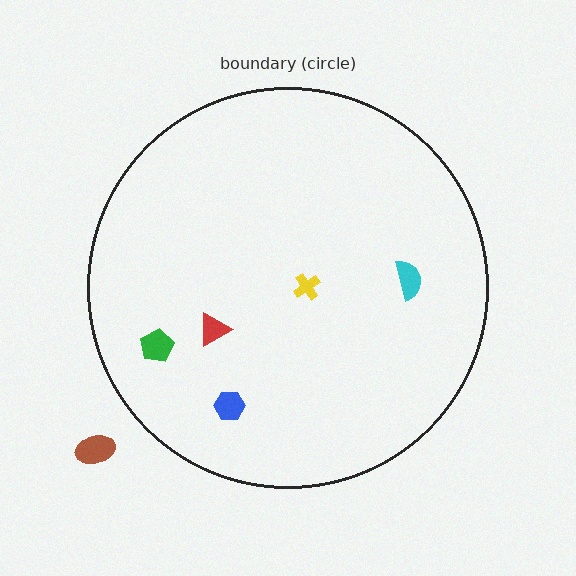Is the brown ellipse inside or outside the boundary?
Outside.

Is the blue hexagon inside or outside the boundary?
Inside.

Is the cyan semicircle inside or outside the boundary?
Inside.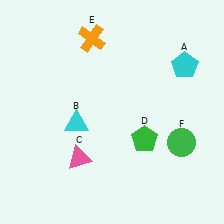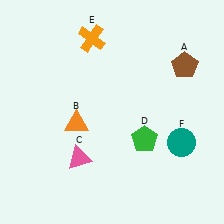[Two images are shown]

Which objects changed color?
A changed from cyan to brown. B changed from cyan to orange. F changed from green to teal.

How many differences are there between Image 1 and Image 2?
There are 3 differences between the two images.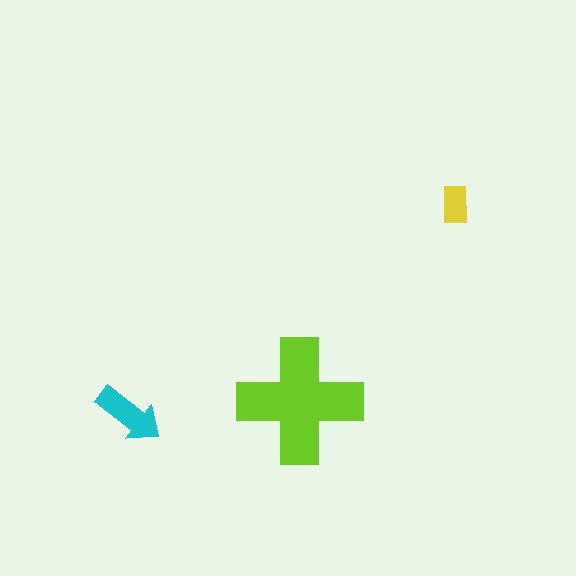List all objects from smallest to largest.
The yellow rectangle, the cyan arrow, the lime cross.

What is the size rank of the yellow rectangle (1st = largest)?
3rd.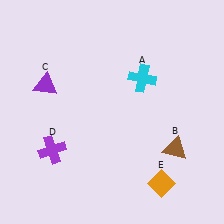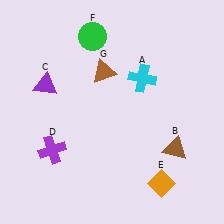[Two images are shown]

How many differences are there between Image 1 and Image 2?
There are 2 differences between the two images.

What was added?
A green circle (F), a brown triangle (G) were added in Image 2.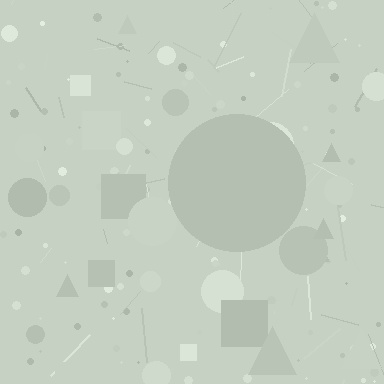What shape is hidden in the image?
A circle is hidden in the image.